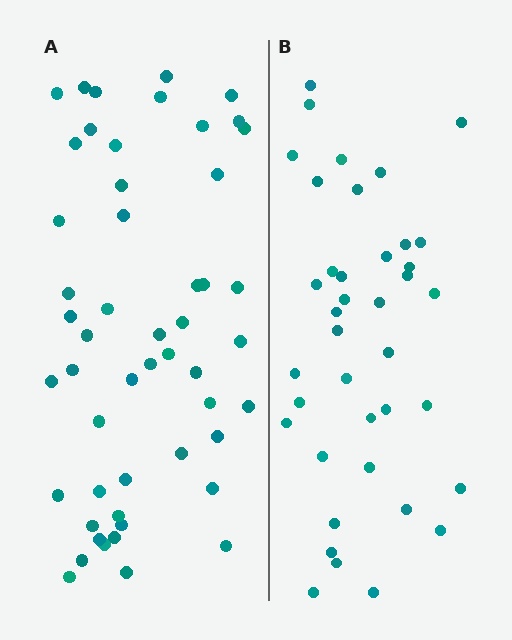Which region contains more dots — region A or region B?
Region A (the left region) has more dots.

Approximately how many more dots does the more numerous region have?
Region A has roughly 12 or so more dots than region B.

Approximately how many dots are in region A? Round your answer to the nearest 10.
About 50 dots. (The exact count is 51, which rounds to 50.)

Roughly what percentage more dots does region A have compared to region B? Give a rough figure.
About 30% more.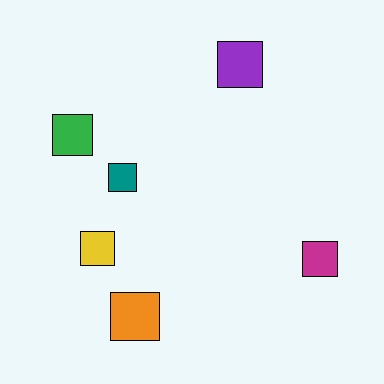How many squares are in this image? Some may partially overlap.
There are 6 squares.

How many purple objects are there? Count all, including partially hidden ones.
There is 1 purple object.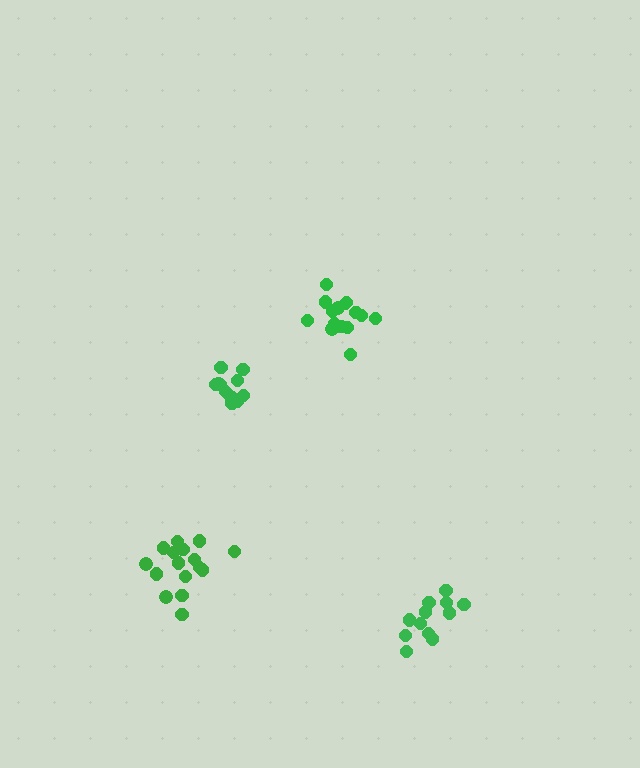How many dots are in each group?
Group 1: 12 dots, Group 2: 15 dots, Group 3: 16 dots, Group 4: 11 dots (54 total).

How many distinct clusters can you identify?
There are 4 distinct clusters.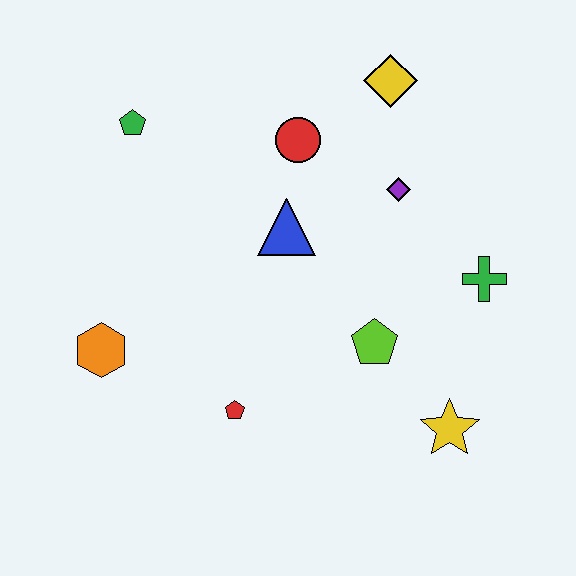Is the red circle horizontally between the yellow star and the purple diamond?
No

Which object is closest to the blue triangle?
The red circle is closest to the blue triangle.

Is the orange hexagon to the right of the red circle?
No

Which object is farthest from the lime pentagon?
The green pentagon is farthest from the lime pentagon.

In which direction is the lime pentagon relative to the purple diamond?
The lime pentagon is below the purple diamond.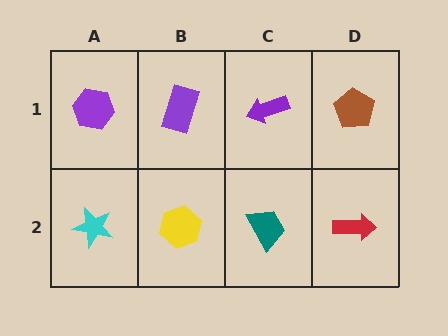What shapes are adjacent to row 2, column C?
A purple arrow (row 1, column C), a yellow hexagon (row 2, column B), a red arrow (row 2, column D).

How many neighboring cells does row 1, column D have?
2.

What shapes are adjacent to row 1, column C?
A teal trapezoid (row 2, column C), a purple rectangle (row 1, column B), a brown pentagon (row 1, column D).